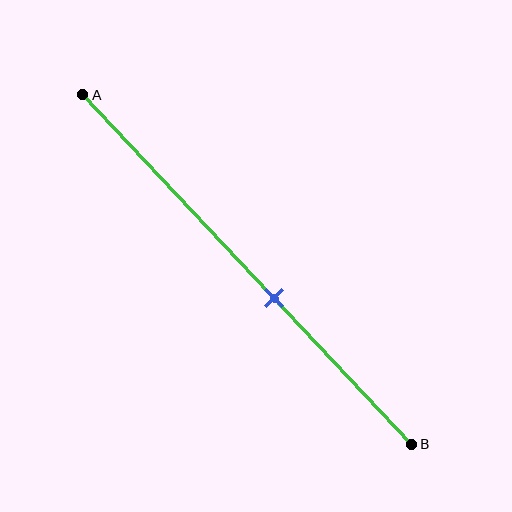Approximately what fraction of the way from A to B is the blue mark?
The blue mark is approximately 60% of the way from A to B.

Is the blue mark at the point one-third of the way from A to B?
No, the mark is at about 60% from A, not at the 33% one-third point.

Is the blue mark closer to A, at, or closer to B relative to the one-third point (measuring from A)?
The blue mark is closer to point B than the one-third point of segment AB.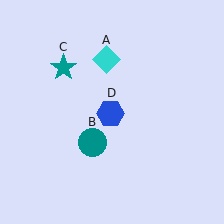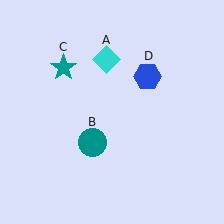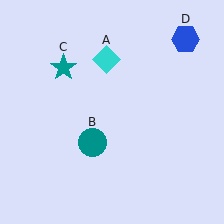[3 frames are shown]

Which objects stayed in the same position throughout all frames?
Cyan diamond (object A) and teal circle (object B) and teal star (object C) remained stationary.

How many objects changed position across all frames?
1 object changed position: blue hexagon (object D).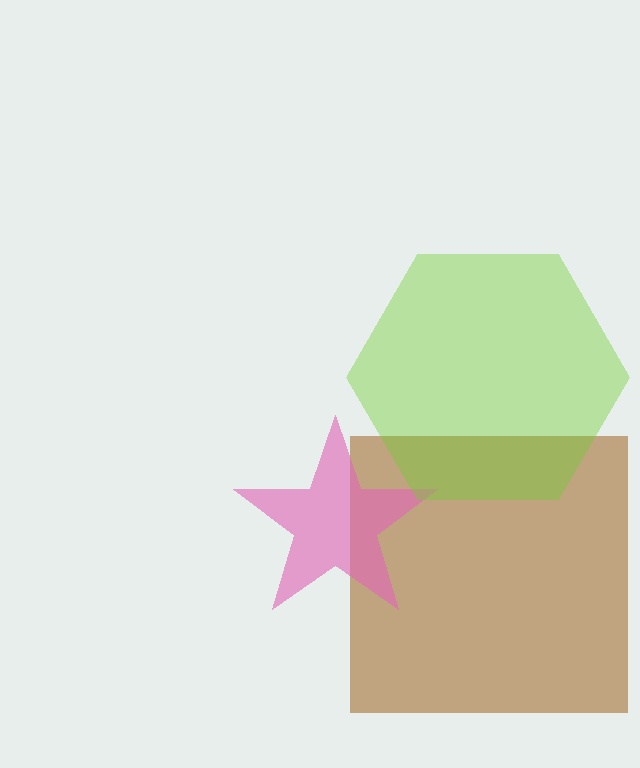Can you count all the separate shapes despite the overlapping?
Yes, there are 3 separate shapes.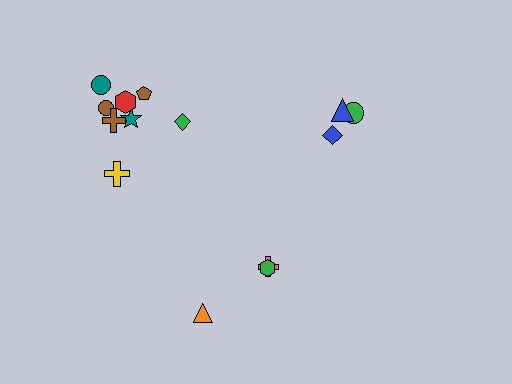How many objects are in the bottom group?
There are 3 objects.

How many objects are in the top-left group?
There are 8 objects.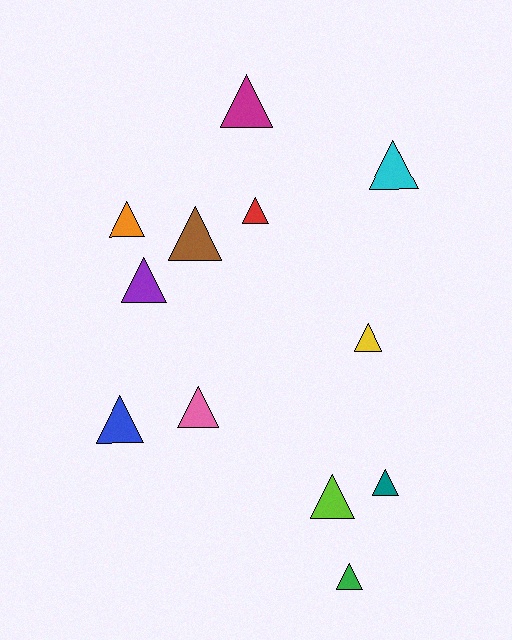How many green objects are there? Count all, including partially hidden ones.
There is 1 green object.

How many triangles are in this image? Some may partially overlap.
There are 12 triangles.